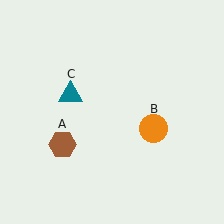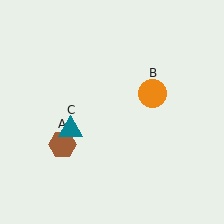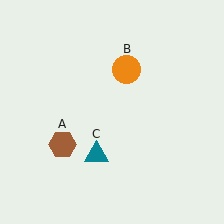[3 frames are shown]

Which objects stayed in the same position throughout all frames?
Brown hexagon (object A) remained stationary.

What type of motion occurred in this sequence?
The orange circle (object B), teal triangle (object C) rotated counterclockwise around the center of the scene.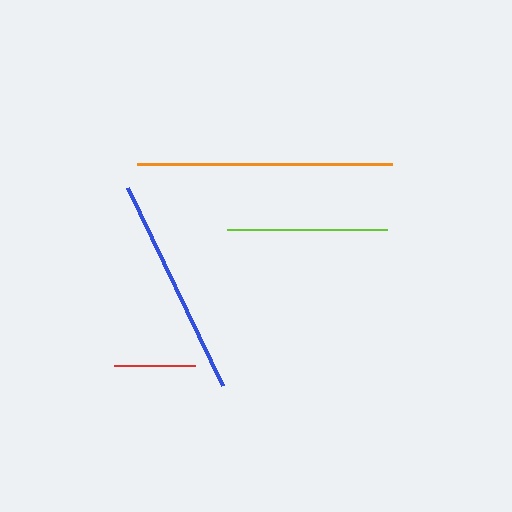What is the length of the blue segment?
The blue segment is approximately 219 pixels long.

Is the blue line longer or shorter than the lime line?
The blue line is longer than the lime line.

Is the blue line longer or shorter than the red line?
The blue line is longer than the red line.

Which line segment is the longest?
The orange line is the longest at approximately 256 pixels.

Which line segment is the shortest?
The red line is the shortest at approximately 81 pixels.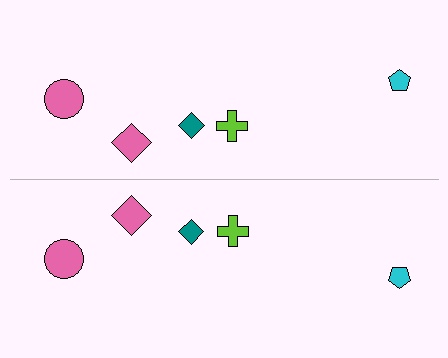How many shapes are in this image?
There are 10 shapes in this image.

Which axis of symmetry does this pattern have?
The pattern has a horizontal axis of symmetry running through the center of the image.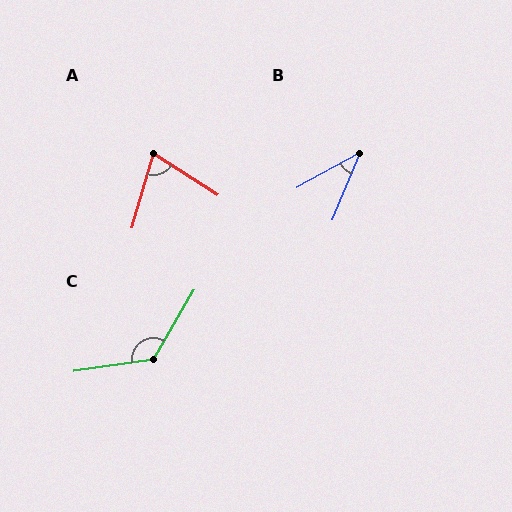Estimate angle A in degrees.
Approximately 73 degrees.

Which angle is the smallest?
B, at approximately 39 degrees.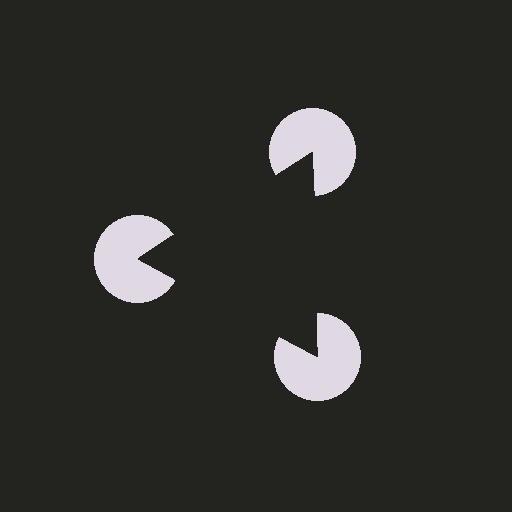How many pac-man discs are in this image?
There are 3 — one at each vertex of the illusory triangle.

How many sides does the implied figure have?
3 sides.